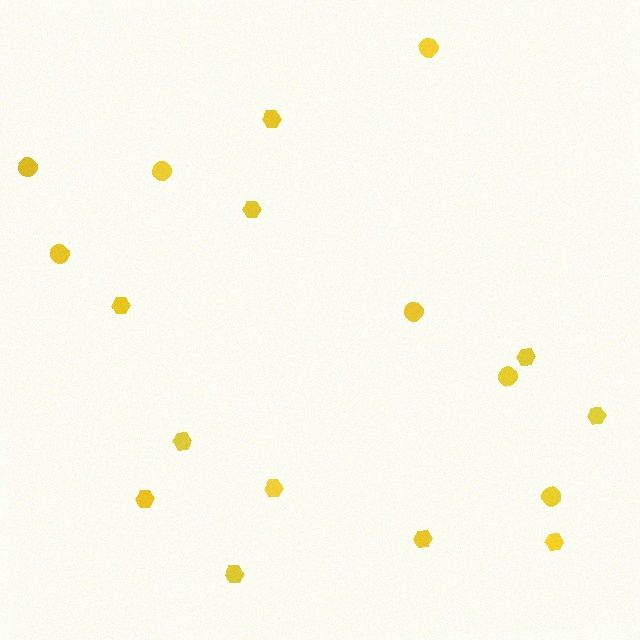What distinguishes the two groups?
There are 2 groups: one group of hexagons (11) and one group of circles (7).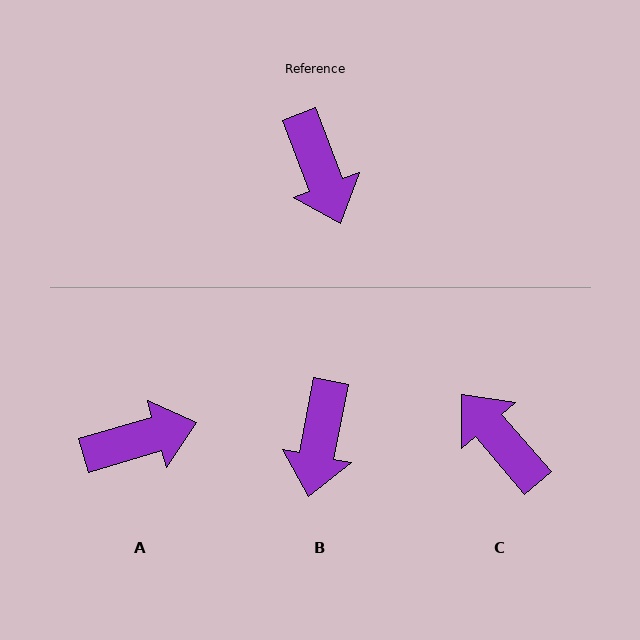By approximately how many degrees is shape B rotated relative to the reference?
Approximately 32 degrees clockwise.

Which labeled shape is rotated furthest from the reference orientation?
C, about 160 degrees away.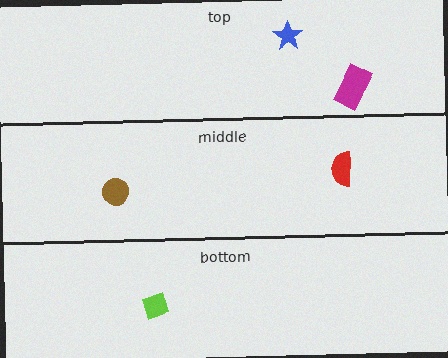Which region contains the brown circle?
The middle region.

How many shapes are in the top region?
2.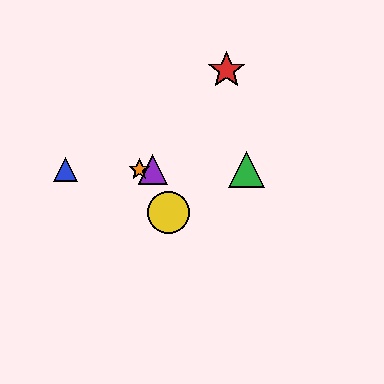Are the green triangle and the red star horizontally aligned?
No, the green triangle is at y≈170 and the red star is at y≈70.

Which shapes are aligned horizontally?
The blue triangle, the green triangle, the purple triangle, the orange star are aligned horizontally.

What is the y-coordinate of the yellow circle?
The yellow circle is at y≈213.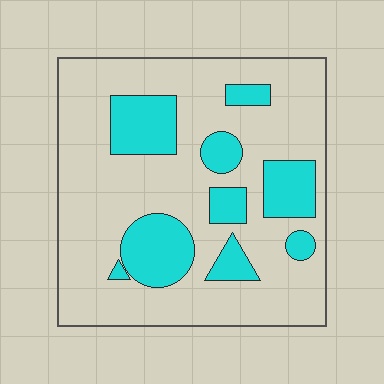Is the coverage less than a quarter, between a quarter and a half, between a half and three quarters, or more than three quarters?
Less than a quarter.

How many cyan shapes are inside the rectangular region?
9.